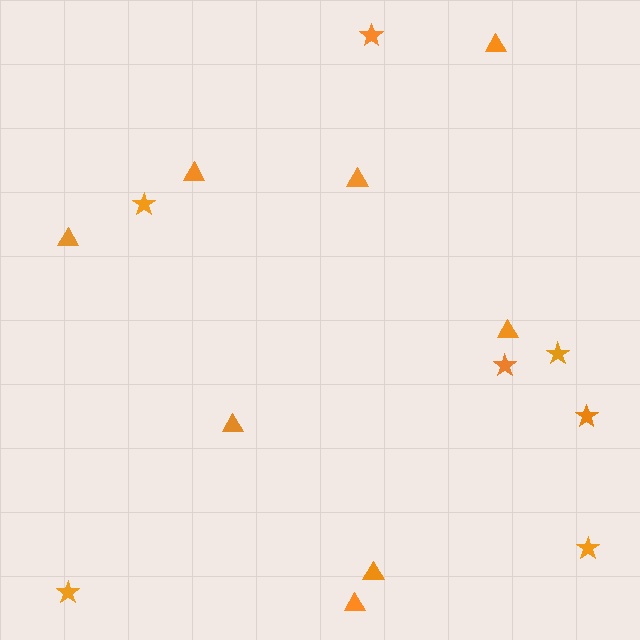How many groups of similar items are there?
There are 2 groups: one group of stars (7) and one group of triangles (8).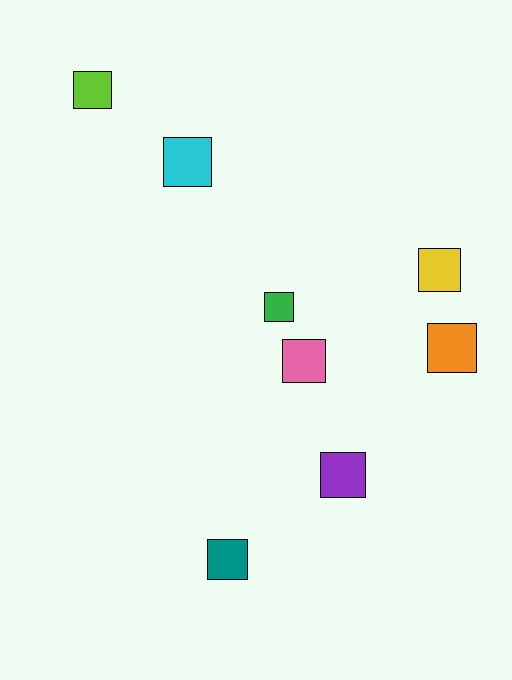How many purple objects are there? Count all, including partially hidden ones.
There is 1 purple object.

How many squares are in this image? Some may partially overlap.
There are 8 squares.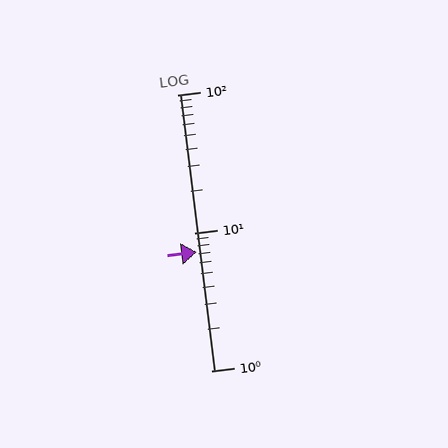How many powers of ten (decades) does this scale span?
The scale spans 2 decades, from 1 to 100.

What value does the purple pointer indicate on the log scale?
The pointer indicates approximately 7.2.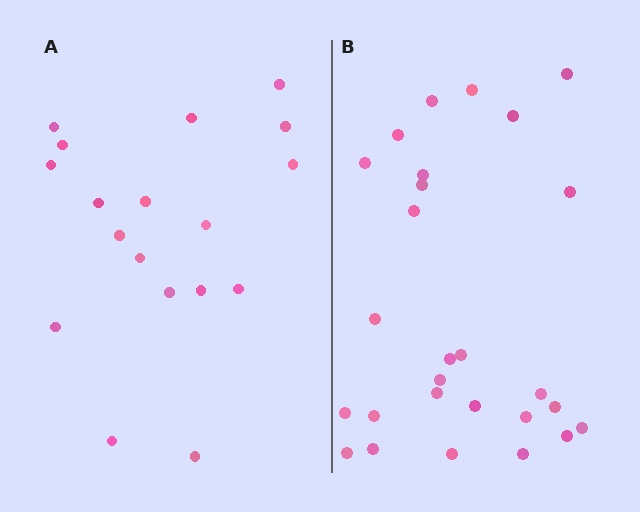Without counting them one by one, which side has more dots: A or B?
Region B (the right region) has more dots.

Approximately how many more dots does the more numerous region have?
Region B has roughly 8 or so more dots than region A.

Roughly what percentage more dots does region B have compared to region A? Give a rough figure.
About 50% more.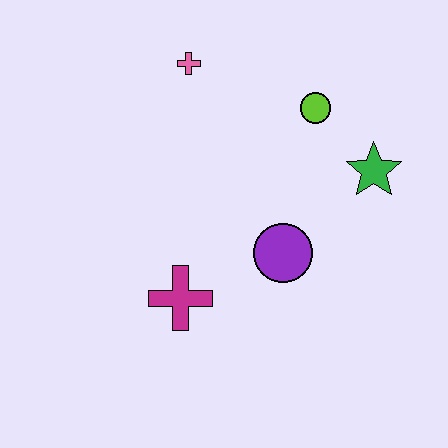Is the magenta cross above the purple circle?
No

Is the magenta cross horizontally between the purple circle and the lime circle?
No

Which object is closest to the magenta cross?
The purple circle is closest to the magenta cross.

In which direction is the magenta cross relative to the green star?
The magenta cross is to the left of the green star.